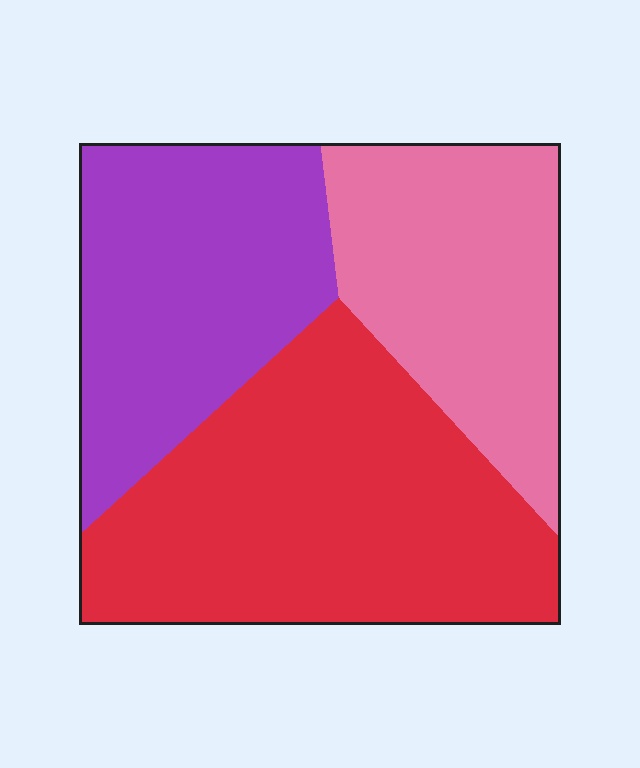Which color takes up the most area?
Red, at roughly 45%.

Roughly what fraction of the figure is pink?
Pink takes up about one quarter (1/4) of the figure.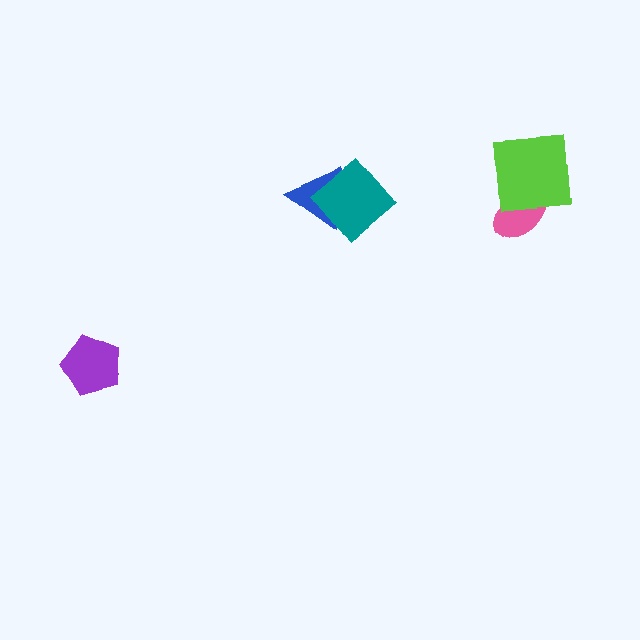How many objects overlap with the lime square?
1 object overlaps with the lime square.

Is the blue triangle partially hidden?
Yes, it is partially covered by another shape.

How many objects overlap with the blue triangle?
1 object overlaps with the blue triangle.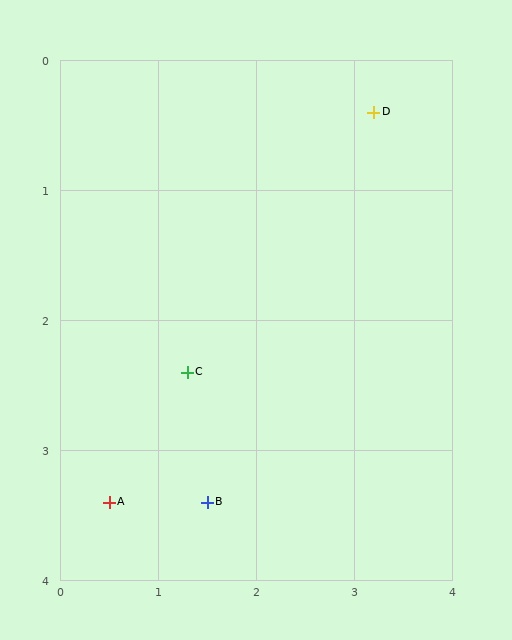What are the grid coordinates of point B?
Point B is at approximately (1.5, 3.4).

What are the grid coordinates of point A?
Point A is at approximately (0.5, 3.4).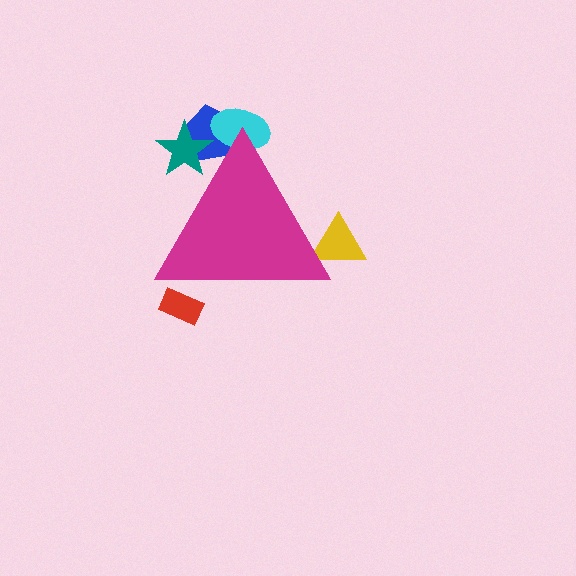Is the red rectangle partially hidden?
Yes, the red rectangle is partially hidden behind the magenta triangle.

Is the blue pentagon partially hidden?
Yes, the blue pentagon is partially hidden behind the magenta triangle.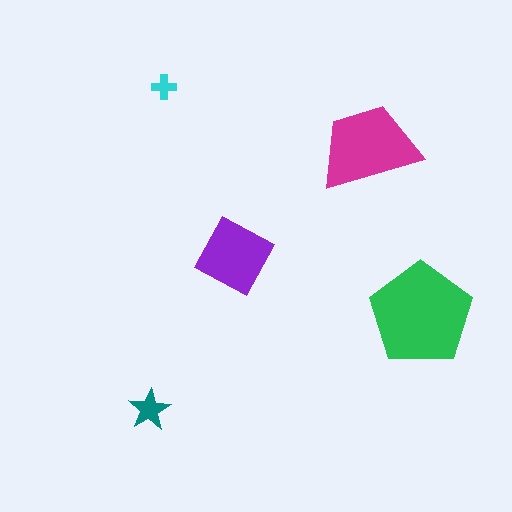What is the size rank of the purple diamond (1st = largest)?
3rd.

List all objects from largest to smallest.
The green pentagon, the magenta trapezoid, the purple diamond, the teal star, the cyan cross.